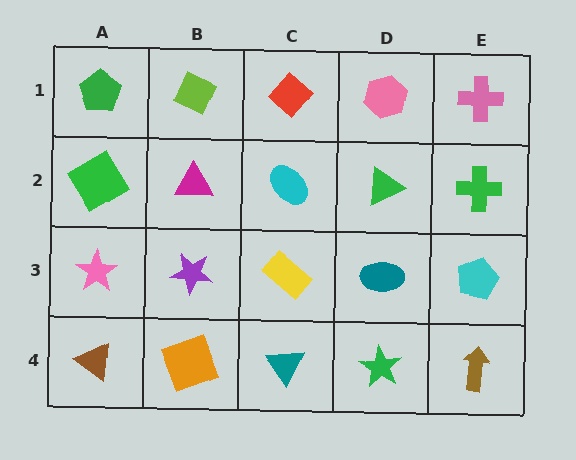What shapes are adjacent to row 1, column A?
A green diamond (row 2, column A), a lime diamond (row 1, column B).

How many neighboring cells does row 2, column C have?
4.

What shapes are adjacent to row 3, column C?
A cyan ellipse (row 2, column C), a teal triangle (row 4, column C), a purple star (row 3, column B), a teal ellipse (row 3, column D).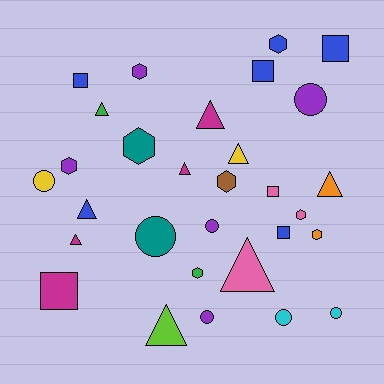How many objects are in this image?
There are 30 objects.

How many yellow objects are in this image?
There are 2 yellow objects.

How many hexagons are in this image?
There are 8 hexagons.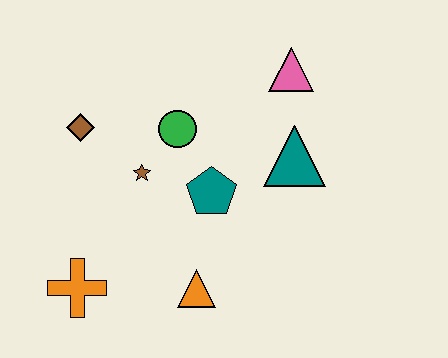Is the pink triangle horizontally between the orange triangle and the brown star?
No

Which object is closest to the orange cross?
The orange triangle is closest to the orange cross.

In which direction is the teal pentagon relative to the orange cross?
The teal pentagon is to the right of the orange cross.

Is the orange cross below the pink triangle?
Yes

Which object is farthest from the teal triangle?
The orange cross is farthest from the teal triangle.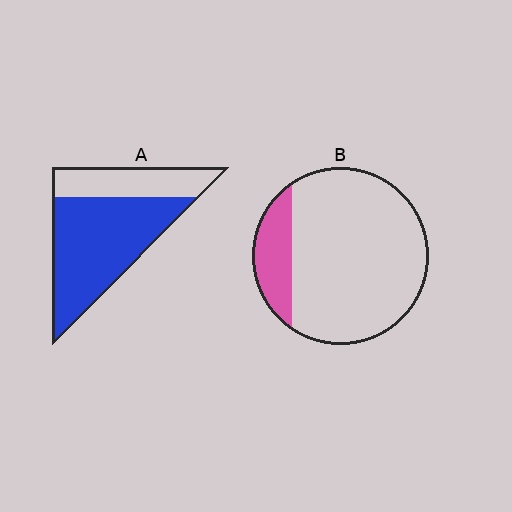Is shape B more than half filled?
No.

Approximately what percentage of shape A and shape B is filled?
A is approximately 70% and B is approximately 15%.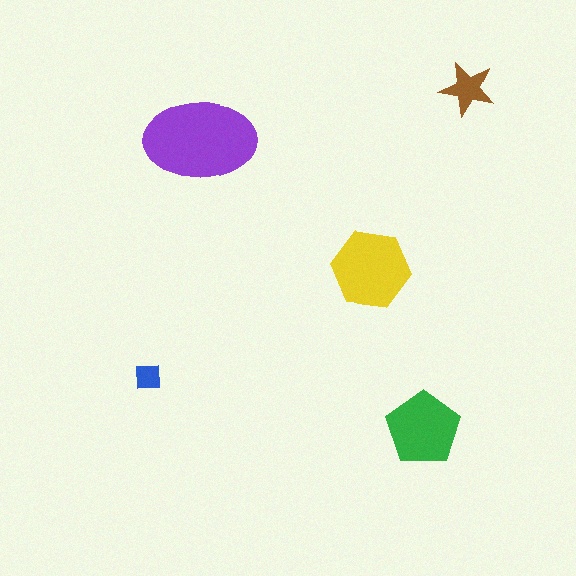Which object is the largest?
The purple ellipse.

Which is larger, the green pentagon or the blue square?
The green pentagon.